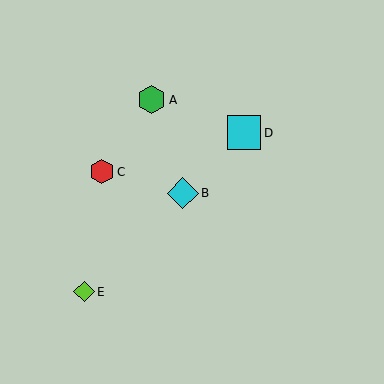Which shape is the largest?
The cyan square (labeled D) is the largest.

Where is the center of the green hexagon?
The center of the green hexagon is at (152, 100).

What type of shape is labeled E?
Shape E is a lime diamond.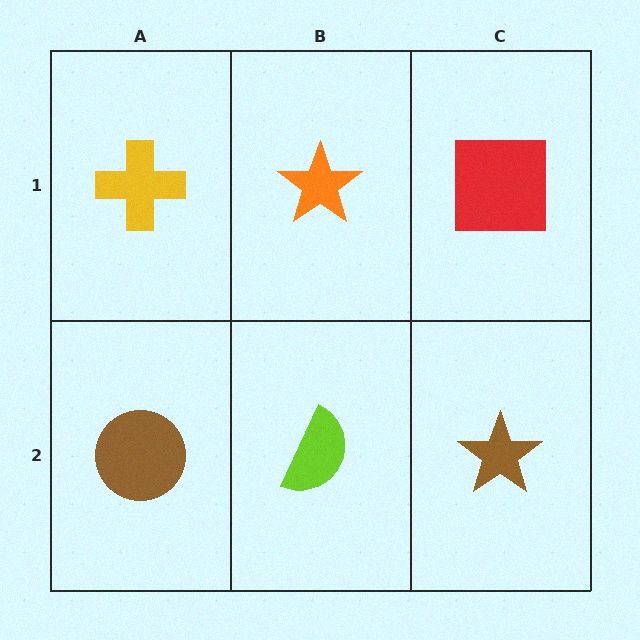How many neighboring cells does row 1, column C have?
2.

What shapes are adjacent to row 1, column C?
A brown star (row 2, column C), an orange star (row 1, column B).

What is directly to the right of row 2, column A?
A lime semicircle.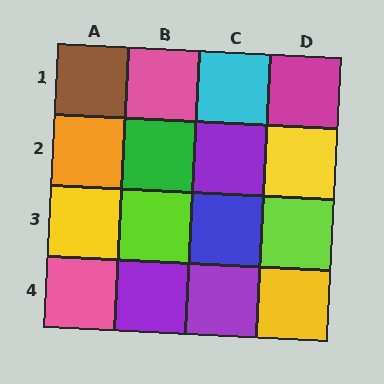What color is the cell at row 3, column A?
Yellow.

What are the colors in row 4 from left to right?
Pink, purple, purple, yellow.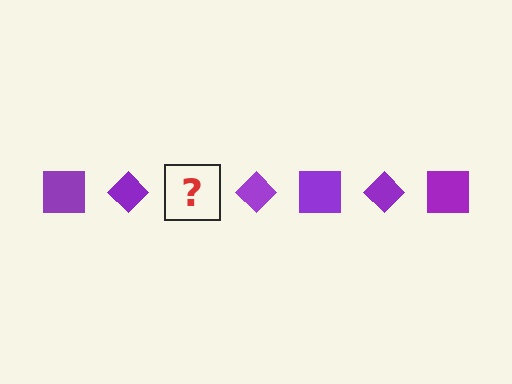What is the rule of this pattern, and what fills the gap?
The rule is that the pattern cycles through square, diamond shapes in purple. The gap should be filled with a purple square.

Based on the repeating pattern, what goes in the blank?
The blank should be a purple square.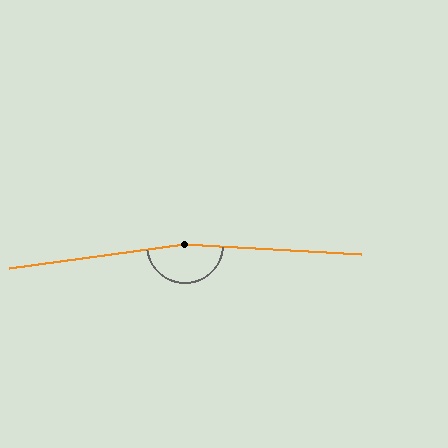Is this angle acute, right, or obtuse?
It is obtuse.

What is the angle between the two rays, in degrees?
Approximately 169 degrees.